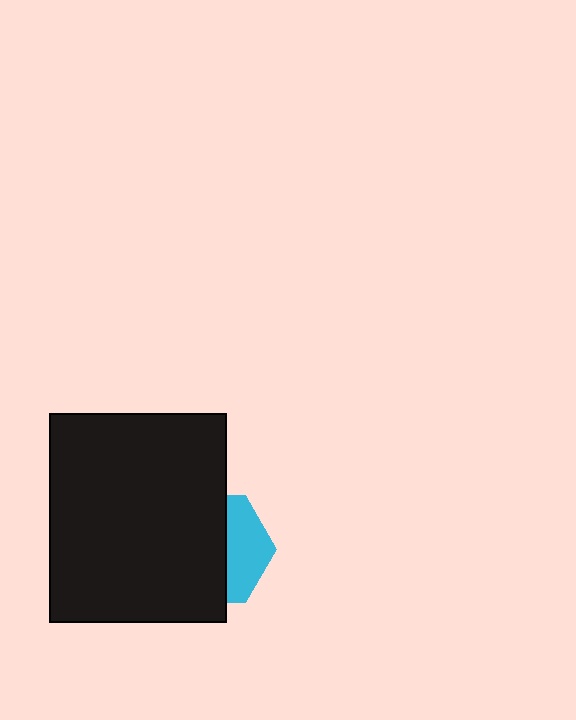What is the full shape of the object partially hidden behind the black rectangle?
The partially hidden object is a cyan hexagon.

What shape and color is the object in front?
The object in front is a black rectangle.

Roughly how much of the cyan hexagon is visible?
A small part of it is visible (roughly 36%).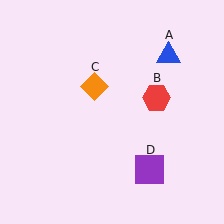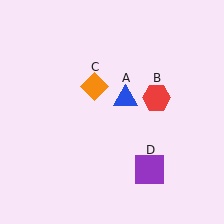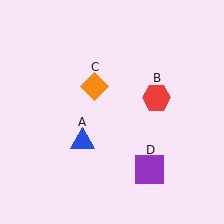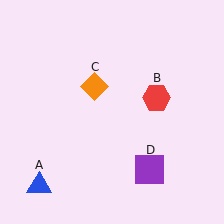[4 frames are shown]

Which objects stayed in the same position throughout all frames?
Red hexagon (object B) and orange diamond (object C) and purple square (object D) remained stationary.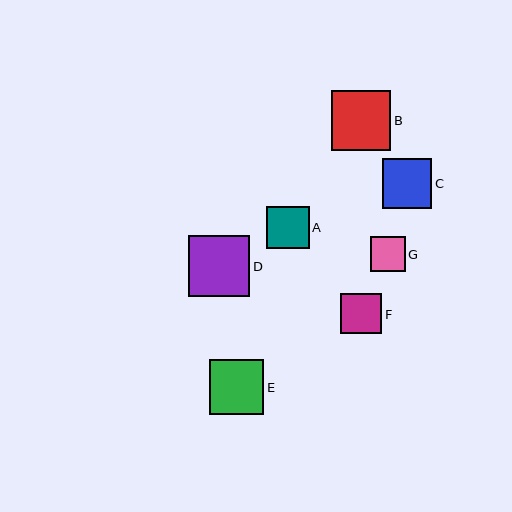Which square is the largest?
Square D is the largest with a size of approximately 61 pixels.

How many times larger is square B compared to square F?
Square B is approximately 1.5 times the size of square F.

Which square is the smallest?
Square G is the smallest with a size of approximately 35 pixels.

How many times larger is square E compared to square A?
Square E is approximately 1.3 times the size of square A.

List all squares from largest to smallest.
From largest to smallest: D, B, E, C, A, F, G.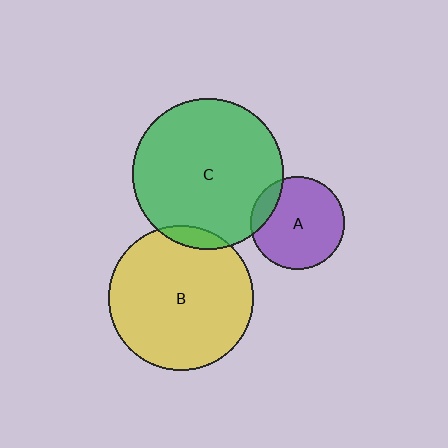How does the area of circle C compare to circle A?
Approximately 2.6 times.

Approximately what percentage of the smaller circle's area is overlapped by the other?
Approximately 5%.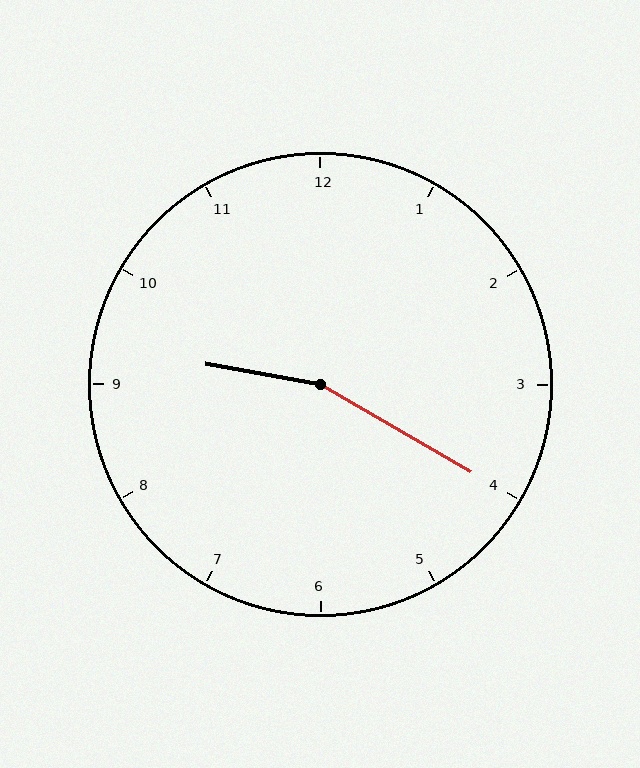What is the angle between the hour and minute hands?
Approximately 160 degrees.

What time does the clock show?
9:20.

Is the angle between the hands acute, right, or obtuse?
It is obtuse.